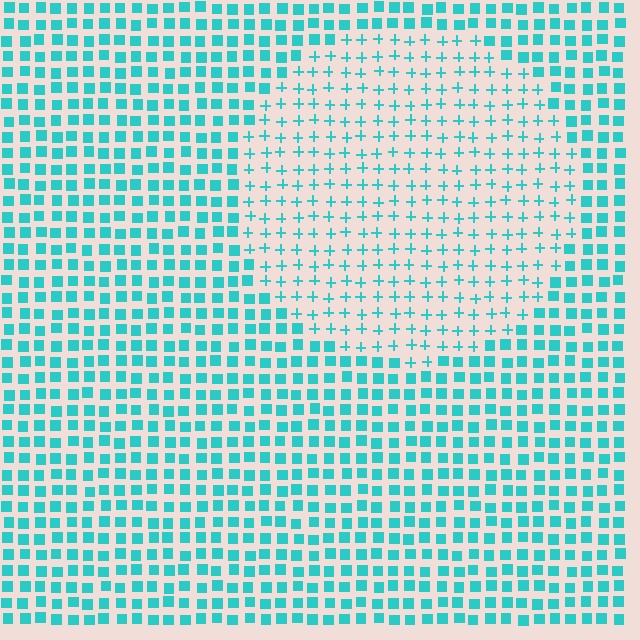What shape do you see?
I see a circle.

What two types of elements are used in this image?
The image uses plus signs inside the circle region and squares outside it.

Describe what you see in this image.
The image is filled with small cyan elements arranged in a uniform grid. A circle-shaped region contains plus signs, while the surrounding area contains squares. The boundary is defined purely by the change in element shape.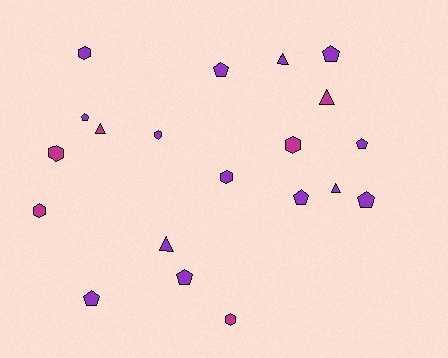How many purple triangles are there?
There are 3 purple triangles.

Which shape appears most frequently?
Pentagon, with 8 objects.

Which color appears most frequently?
Purple, with 14 objects.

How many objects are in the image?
There are 20 objects.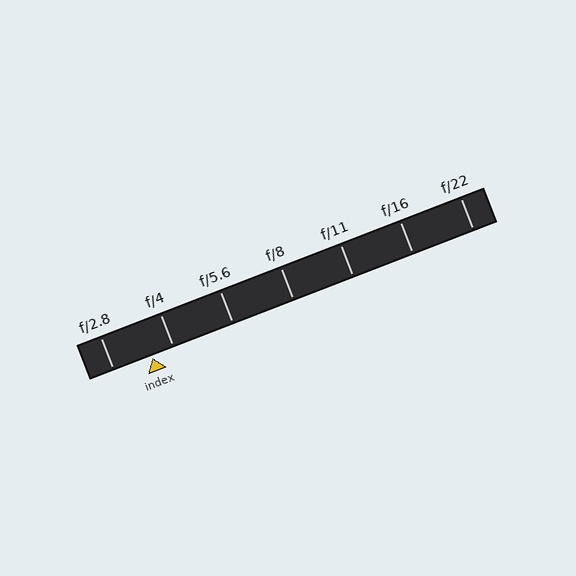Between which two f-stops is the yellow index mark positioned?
The index mark is between f/2.8 and f/4.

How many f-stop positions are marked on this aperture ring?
There are 7 f-stop positions marked.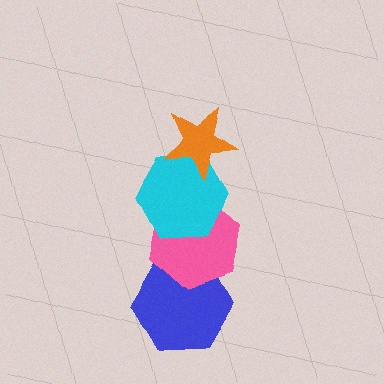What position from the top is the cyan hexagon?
The cyan hexagon is 2nd from the top.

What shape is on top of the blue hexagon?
The pink hexagon is on top of the blue hexagon.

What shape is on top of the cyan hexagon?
The orange star is on top of the cyan hexagon.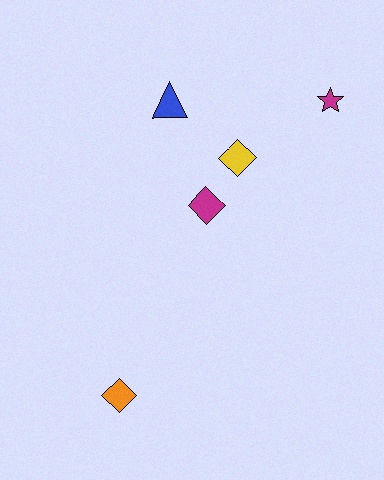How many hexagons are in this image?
There are no hexagons.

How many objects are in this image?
There are 5 objects.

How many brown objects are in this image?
There are no brown objects.